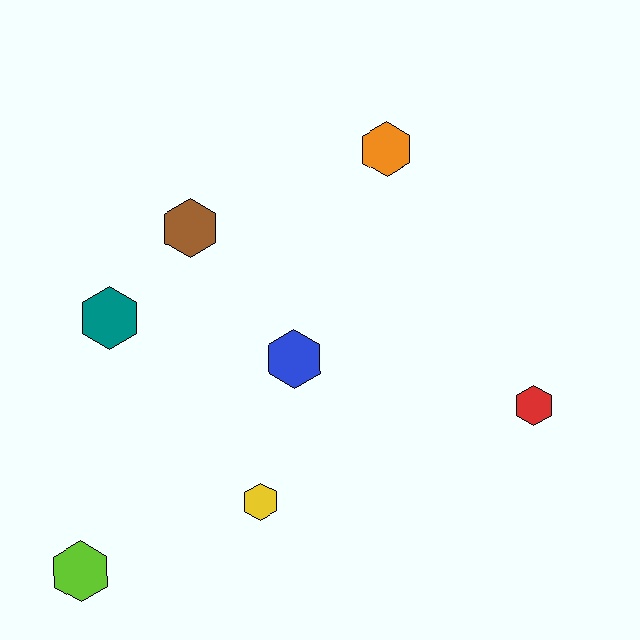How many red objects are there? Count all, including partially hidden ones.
There is 1 red object.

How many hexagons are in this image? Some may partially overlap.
There are 7 hexagons.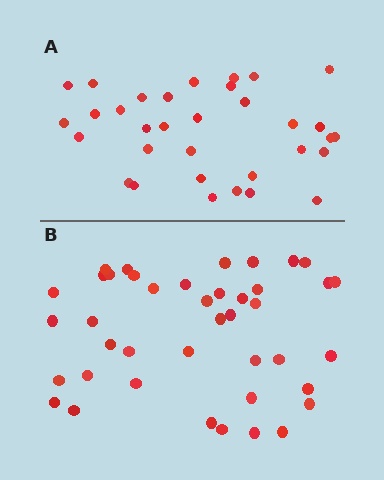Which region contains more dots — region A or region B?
Region B (the bottom region) has more dots.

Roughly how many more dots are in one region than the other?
Region B has roughly 8 or so more dots than region A.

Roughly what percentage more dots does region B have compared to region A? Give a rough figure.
About 25% more.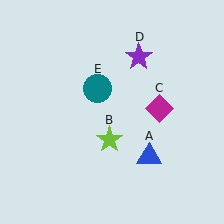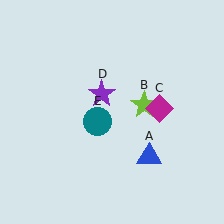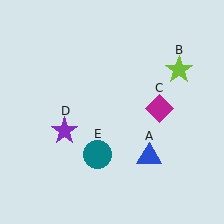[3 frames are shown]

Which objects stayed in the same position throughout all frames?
Blue triangle (object A) and magenta diamond (object C) remained stationary.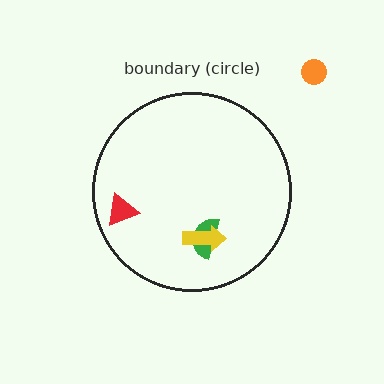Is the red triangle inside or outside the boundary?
Inside.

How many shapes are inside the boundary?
3 inside, 1 outside.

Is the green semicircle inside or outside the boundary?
Inside.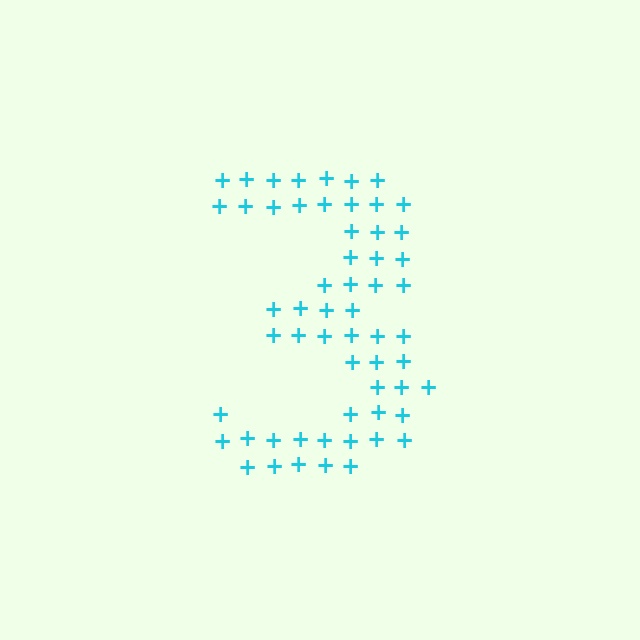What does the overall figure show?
The overall figure shows the digit 3.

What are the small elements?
The small elements are plus signs.